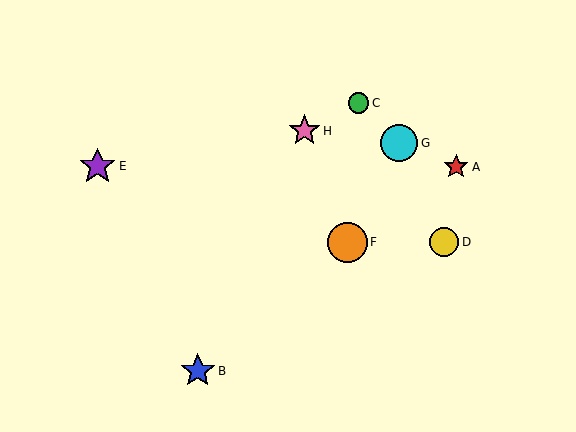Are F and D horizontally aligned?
Yes, both are at y≈242.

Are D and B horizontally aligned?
No, D is at y≈242 and B is at y≈371.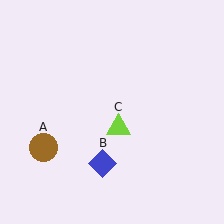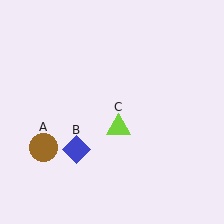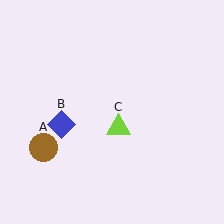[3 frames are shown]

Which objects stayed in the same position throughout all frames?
Brown circle (object A) and lime triangle (object C) remained stationary.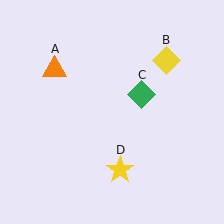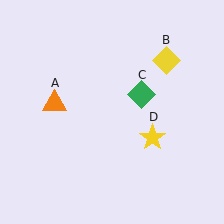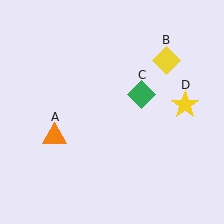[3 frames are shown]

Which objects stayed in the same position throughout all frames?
Yellow diamond (object B) and green diamond (object C) remained stationary.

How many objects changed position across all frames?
2 objects changed position: orange triangle (object A), yellow star (object D).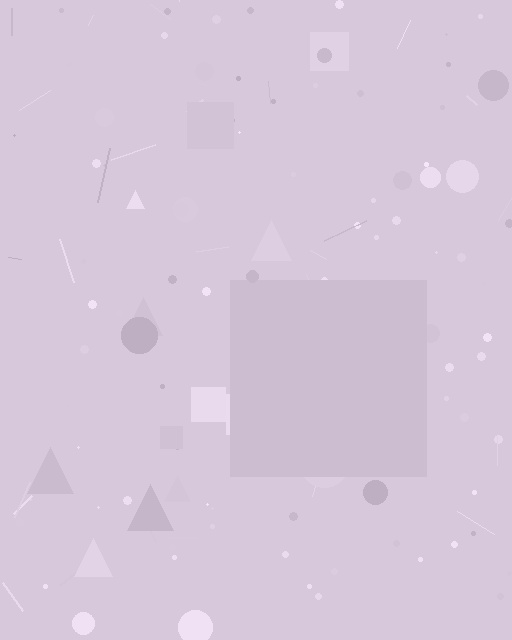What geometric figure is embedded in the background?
A square is embedded in the background.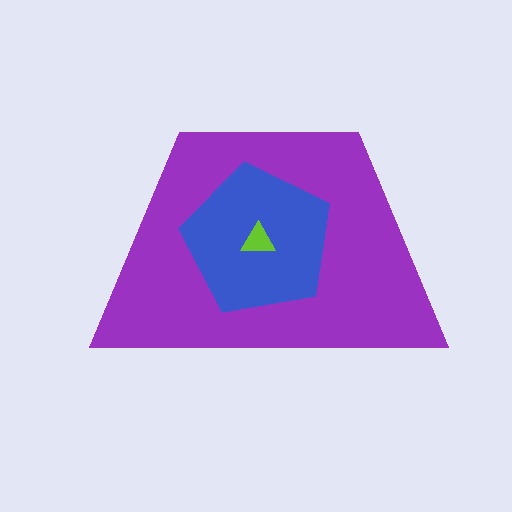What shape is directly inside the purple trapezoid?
The blue pentagon.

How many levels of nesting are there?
3.